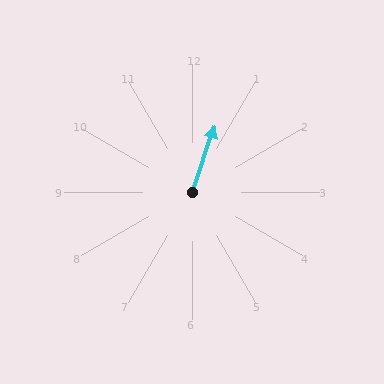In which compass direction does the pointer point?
North.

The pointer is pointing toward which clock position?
Roughly 1 o'clock.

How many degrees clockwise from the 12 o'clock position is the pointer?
Approximately 19 degrees.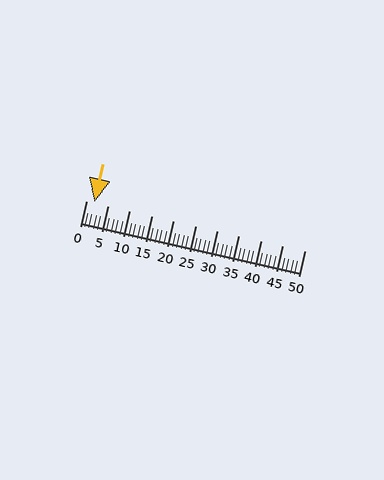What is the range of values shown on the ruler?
The ruler shows values from 0 to 50.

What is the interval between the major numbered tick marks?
The major tick marks are spaced 5 units apart.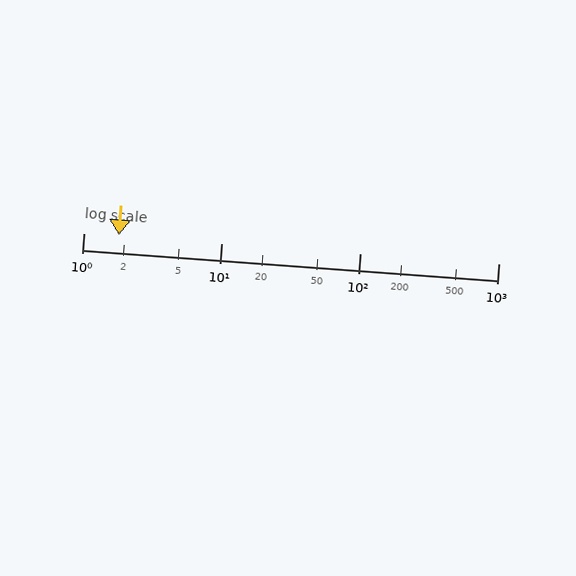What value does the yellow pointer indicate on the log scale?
The pointer indicates approximately 1.8.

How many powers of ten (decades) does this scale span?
The scale spans 3 decades, from 1 to 1000.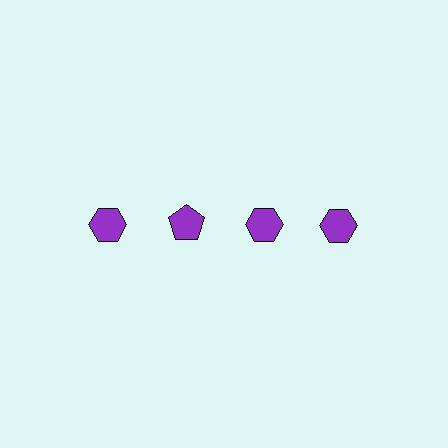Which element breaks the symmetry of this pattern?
The purple pentagon in the top row, second from left column breaks the symmetry. All other shapes are purple hexagons.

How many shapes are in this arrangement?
There are 4 shapes arranged in a grid pattern.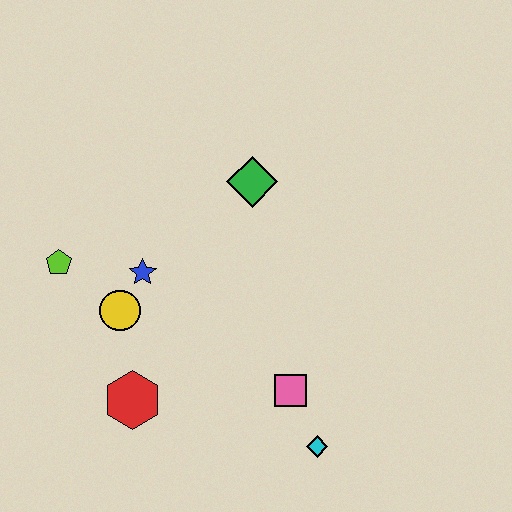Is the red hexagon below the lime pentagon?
Yes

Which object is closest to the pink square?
The cyan diamond is closest to the pink square.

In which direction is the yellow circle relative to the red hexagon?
The yellow circle is above the red hexagon.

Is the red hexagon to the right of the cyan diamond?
No